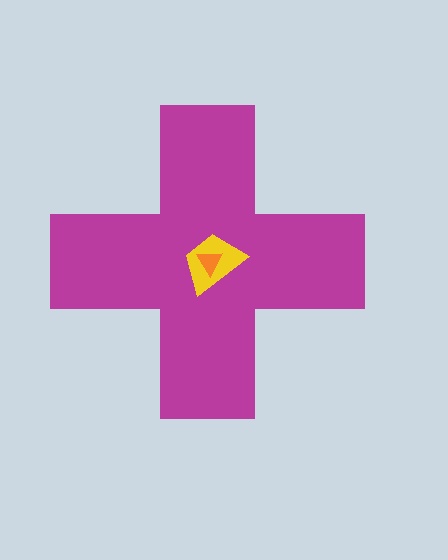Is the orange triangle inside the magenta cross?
Yes.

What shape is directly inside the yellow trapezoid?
The orange triangle.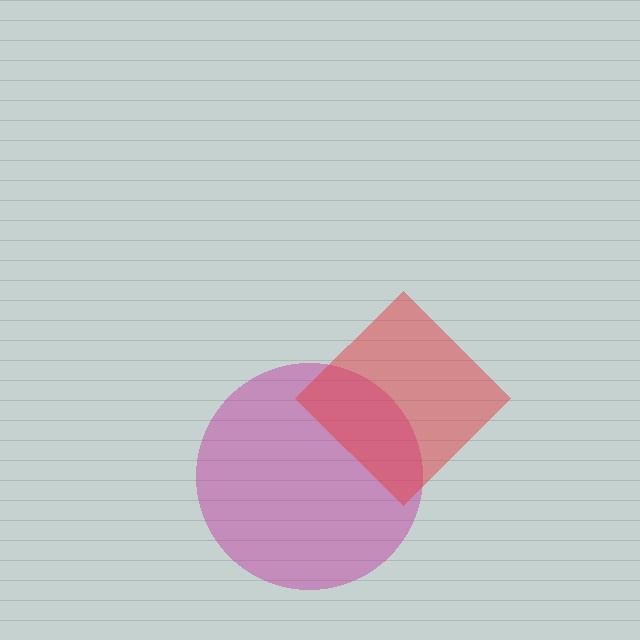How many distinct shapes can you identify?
There are 2 distinct shapes: a magenta circle, a red diamond.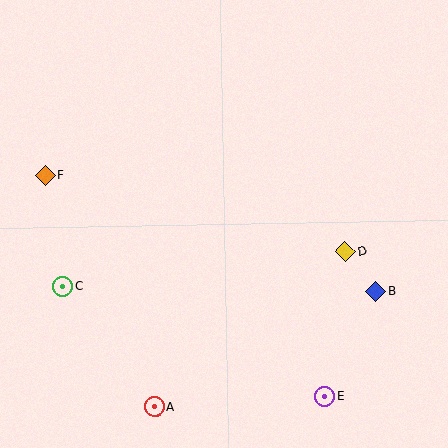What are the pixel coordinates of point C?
Point C is at (63, 286).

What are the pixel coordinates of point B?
Point B is at (376, 291).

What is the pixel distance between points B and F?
The distance between B and F is 350 pixels.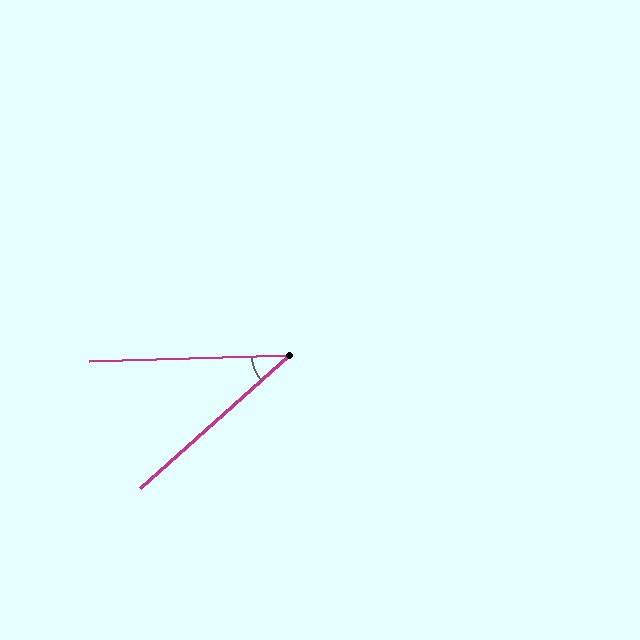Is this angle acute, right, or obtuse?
It is acute.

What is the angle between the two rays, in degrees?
Approximately 40 degrees.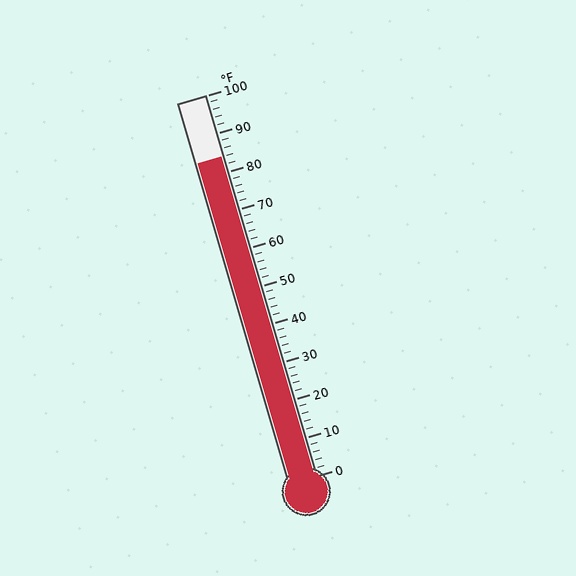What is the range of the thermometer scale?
The thermometer scale ranges from 0°F to 100°F.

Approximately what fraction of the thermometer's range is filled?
The thermometer is filled to approximately 85% of its range.